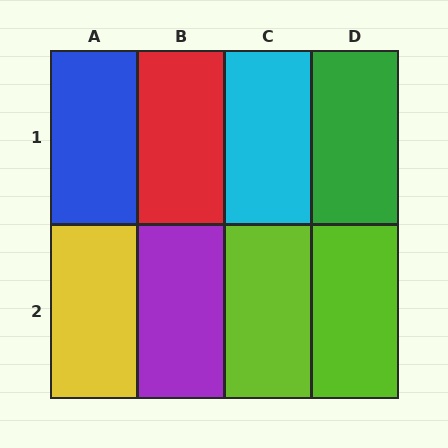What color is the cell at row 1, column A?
Blue.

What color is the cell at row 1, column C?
Cyan.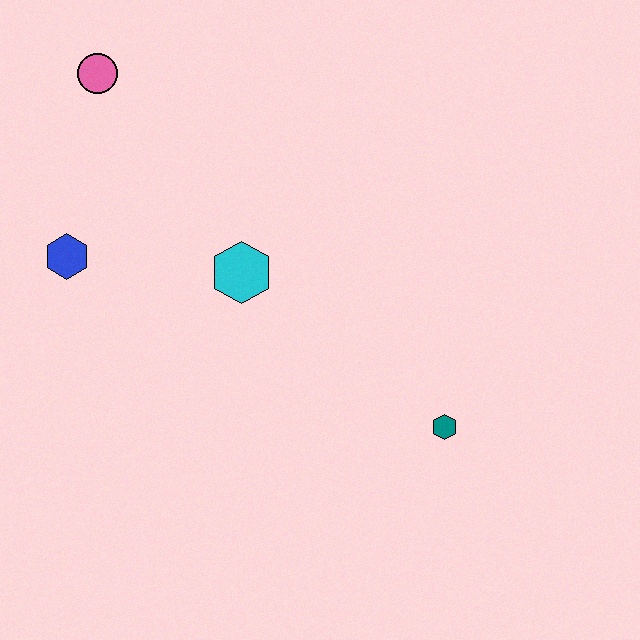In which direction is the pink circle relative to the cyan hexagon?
The pink circle is above the cyan hexagon.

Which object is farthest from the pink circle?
The teal hexagon is farthest from the pink circle.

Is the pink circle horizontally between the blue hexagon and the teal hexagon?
Yes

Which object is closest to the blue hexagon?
The cyan hexagon is closest to the blue hexagon.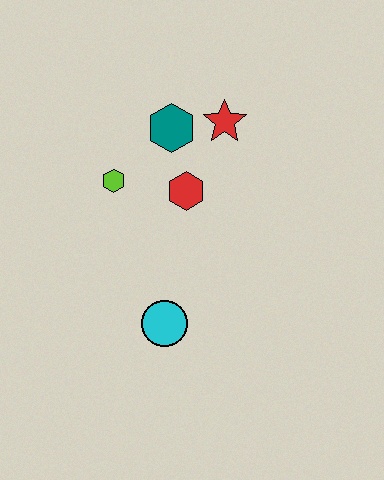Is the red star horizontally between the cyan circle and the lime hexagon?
No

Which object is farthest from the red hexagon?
The cyan circle is farthest from the red hexagon.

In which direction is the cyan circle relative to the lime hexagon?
The cyan circle is below the lime hexagon.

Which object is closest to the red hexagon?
The teal hexagon is closest to the red hexagon.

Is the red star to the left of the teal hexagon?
No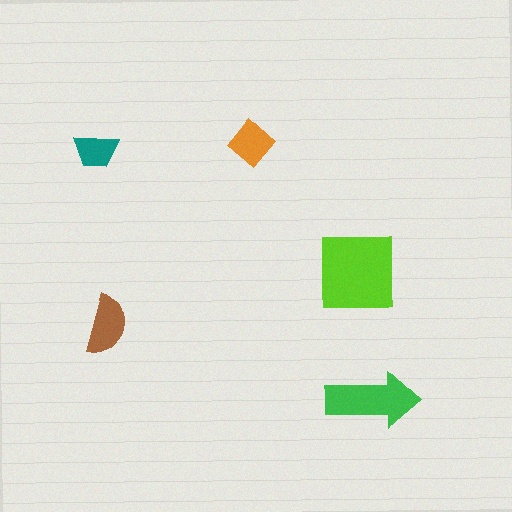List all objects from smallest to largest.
The teal trapezoid, the orange diamond, the brown semicircle, the green arrow, the lime square.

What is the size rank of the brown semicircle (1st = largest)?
3rd.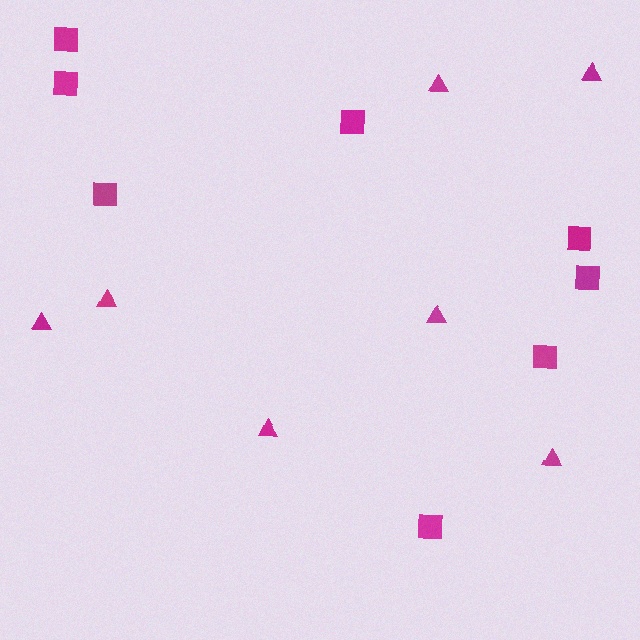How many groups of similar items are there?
There are 2 groups: one group of squares (8) and one group of triangles (7).